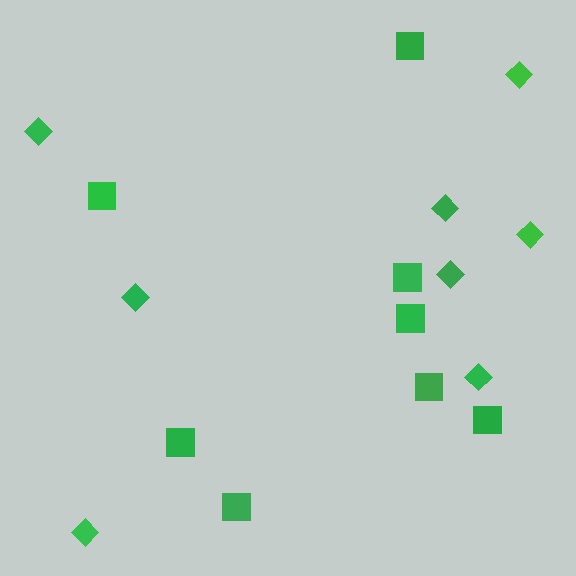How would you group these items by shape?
There are 2 groups: one group of squares (8) and one group of diamonds (8).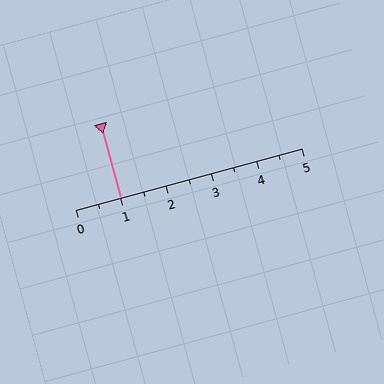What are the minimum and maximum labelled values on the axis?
The axis runs from 0 to 5.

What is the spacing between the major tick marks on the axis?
The major ticks are spaced 1 apart.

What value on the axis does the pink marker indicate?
The marker indicates approximately 1.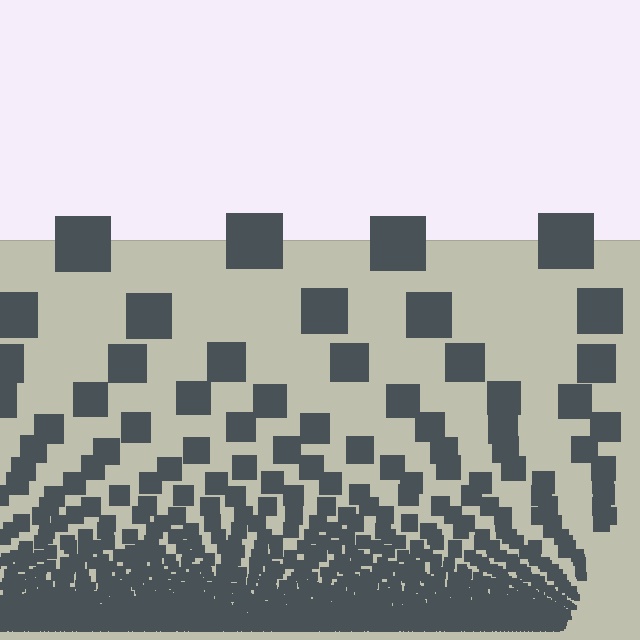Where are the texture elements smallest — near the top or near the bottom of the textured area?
Near the bottom.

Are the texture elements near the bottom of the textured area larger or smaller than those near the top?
Smaller. The gradient is inverted — elements near the bottom are smaller and denser.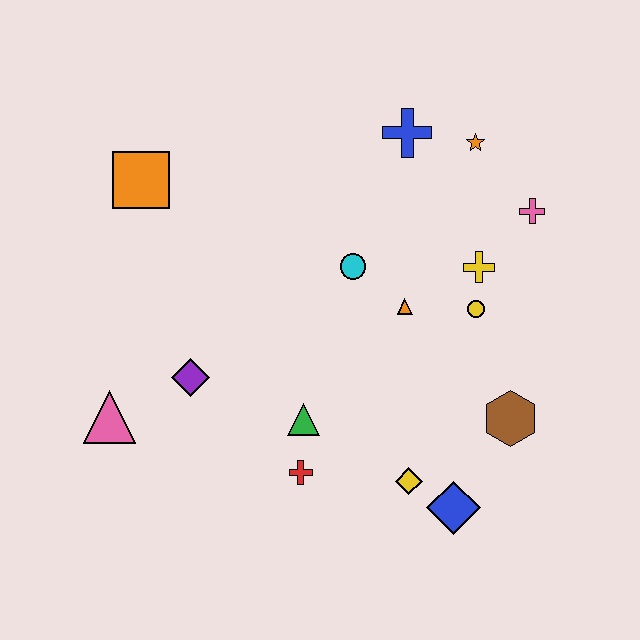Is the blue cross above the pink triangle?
Yes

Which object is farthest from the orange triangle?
The pink triangle is farthest from the orange triangle.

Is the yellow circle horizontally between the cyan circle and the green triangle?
No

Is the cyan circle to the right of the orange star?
No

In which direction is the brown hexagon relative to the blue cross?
The brown hexagon is below the blue cross.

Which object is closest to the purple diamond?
The pink triangle is closest to the purple diamond.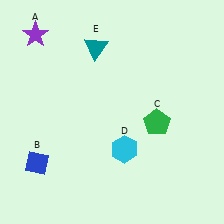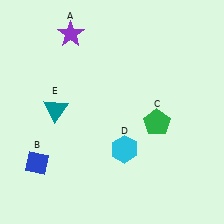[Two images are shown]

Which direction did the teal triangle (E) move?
The teal triangle (E) moved down.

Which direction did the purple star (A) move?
The purple star (A) moved right.